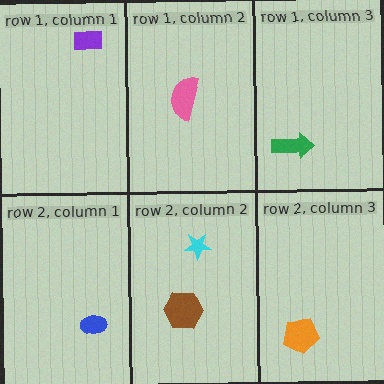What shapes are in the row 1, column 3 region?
The green arrow.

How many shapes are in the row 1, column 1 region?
1.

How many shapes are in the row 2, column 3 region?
1.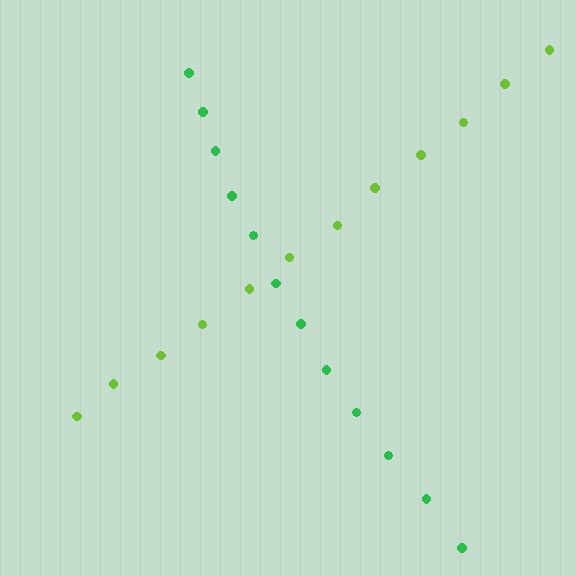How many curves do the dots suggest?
There are 2 distinct paths.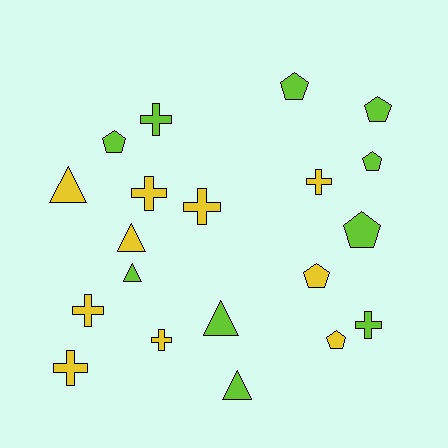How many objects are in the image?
There are 20 objects.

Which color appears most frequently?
Lime, with 10 objects.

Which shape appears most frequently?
Cross, with 8 objects.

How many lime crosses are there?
There are 2 lime crosses.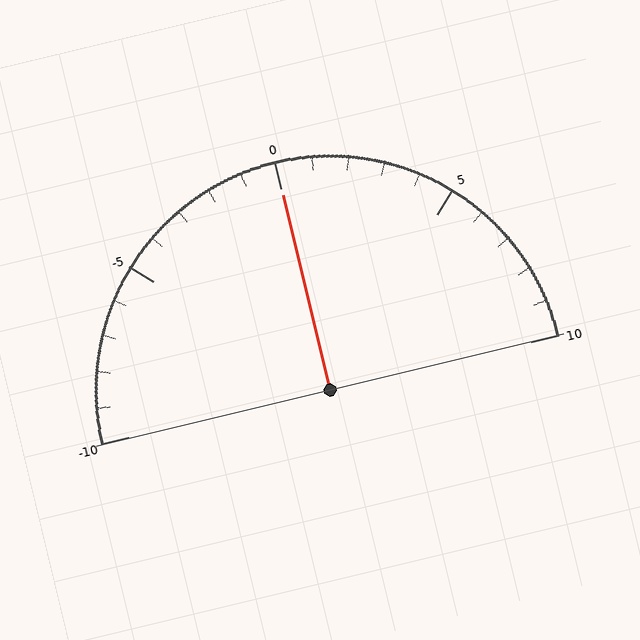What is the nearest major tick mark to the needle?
The nearest major tick mark is 0.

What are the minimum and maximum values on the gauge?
The gauge ranges from -10 to 10.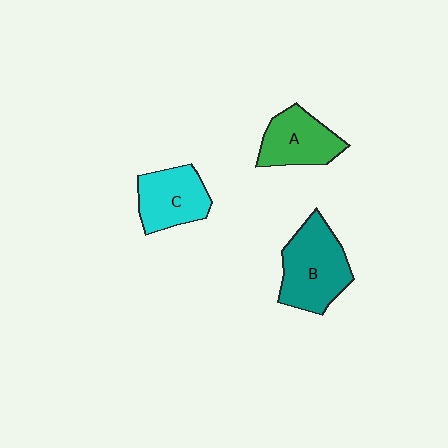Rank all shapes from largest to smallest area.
From largest to smallest: B (teal), C (cyan), A (green).